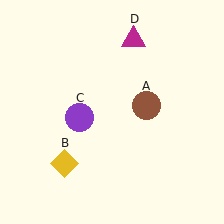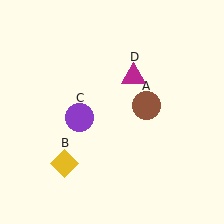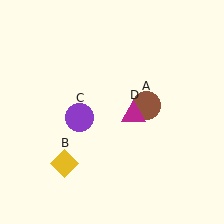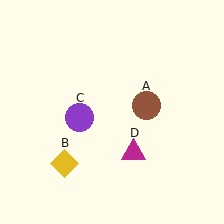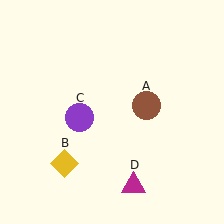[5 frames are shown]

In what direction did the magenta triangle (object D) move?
The magenta triangle (object D) moved down.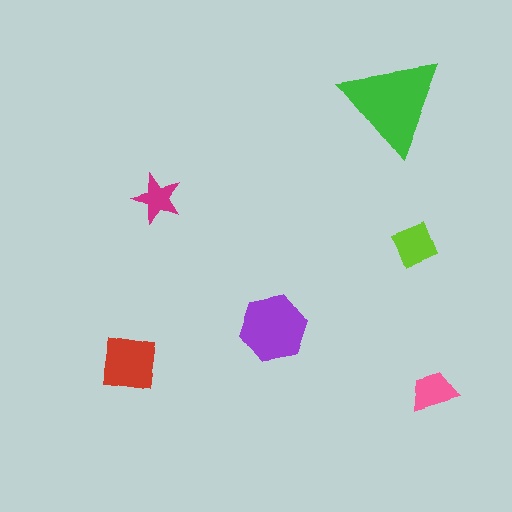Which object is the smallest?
The magenta star.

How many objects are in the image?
There are 6 objects in the image.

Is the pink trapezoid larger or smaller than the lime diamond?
Smaller.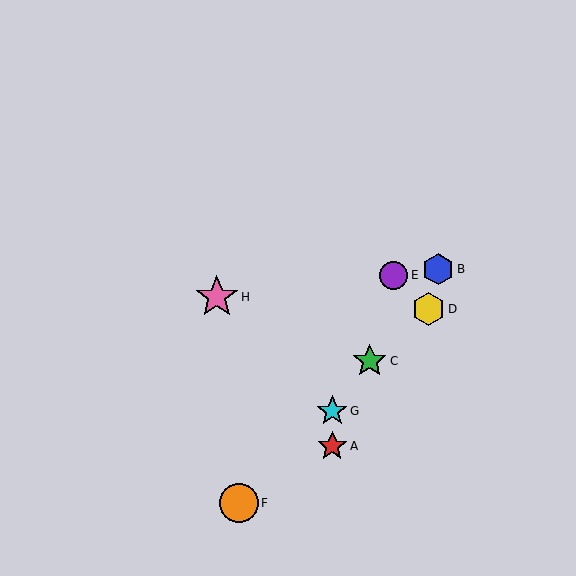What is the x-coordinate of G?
Object G is at x≈332.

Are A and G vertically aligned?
Yes, both are at x≈332.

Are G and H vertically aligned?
No, G is at x≈332 and H is at x≈217.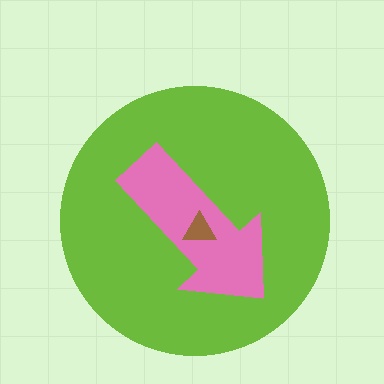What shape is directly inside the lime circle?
The pink arrow.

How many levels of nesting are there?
3.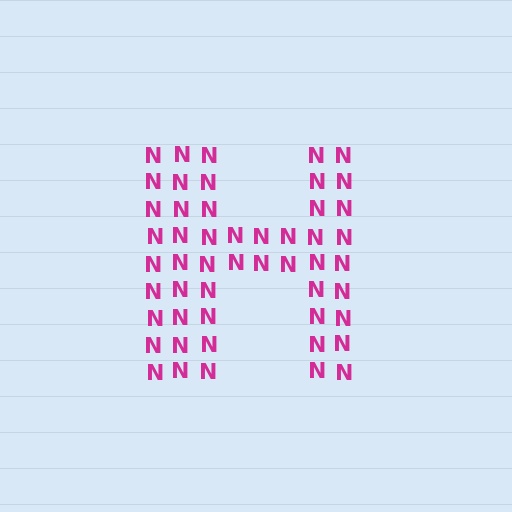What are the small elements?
The small elements are letter N's.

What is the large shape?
The large shape is the letter H.